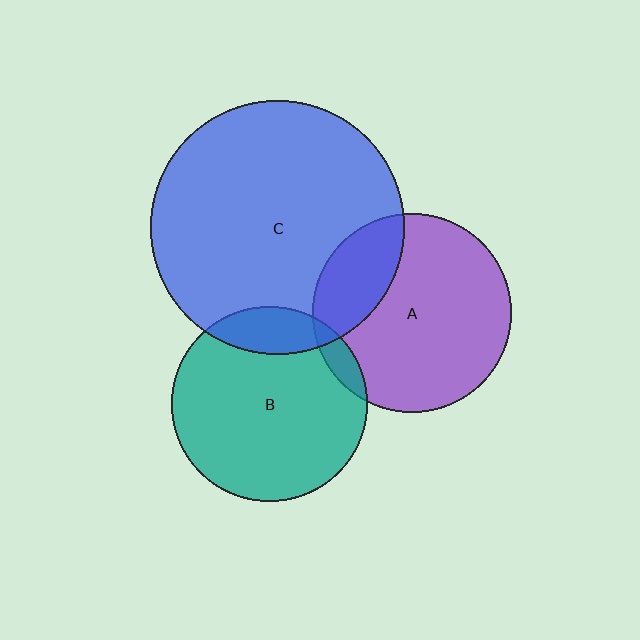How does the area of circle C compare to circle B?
Approximately 1.7 times.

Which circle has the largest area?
Circle C (blue).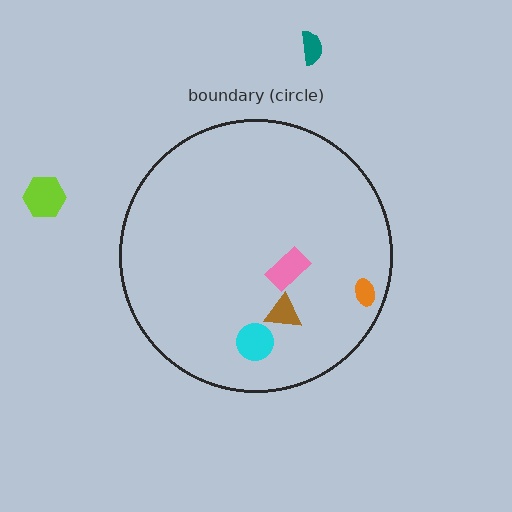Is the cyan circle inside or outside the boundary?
Inside.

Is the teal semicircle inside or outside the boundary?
Outside.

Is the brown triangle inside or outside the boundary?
Inside.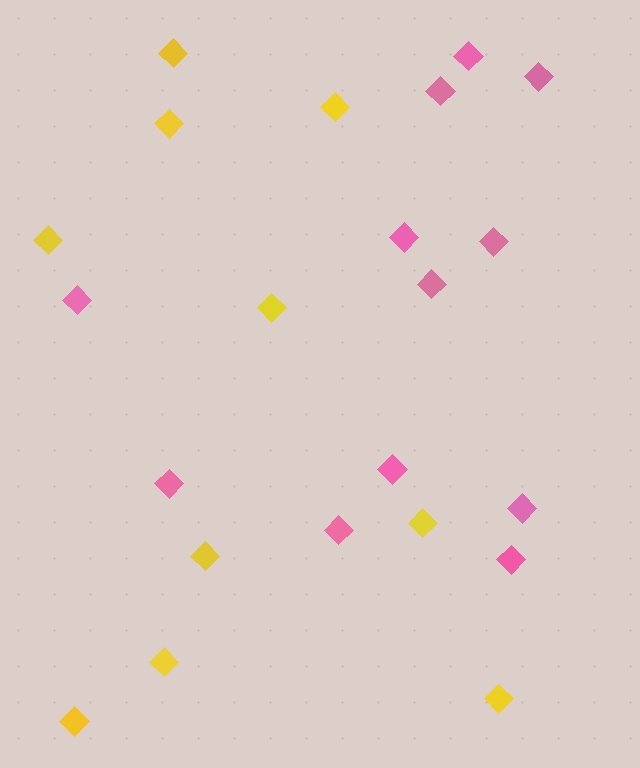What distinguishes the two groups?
There are 2 groups: one group of yellow diamonds (10) and one group of pink diamonds (12).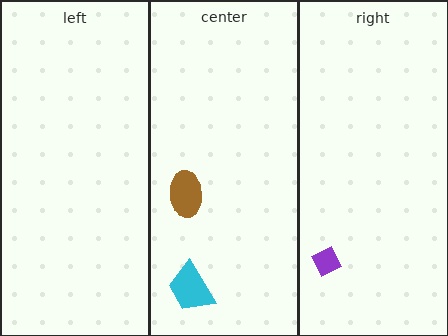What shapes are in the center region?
The cyan trapezoid, the brown ellipse.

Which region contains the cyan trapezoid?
The center region.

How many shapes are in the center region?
2.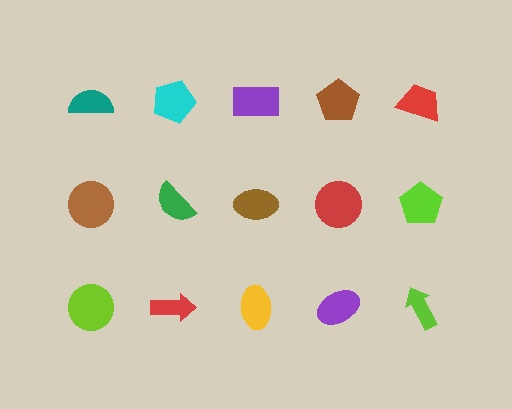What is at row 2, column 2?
A green semicircle.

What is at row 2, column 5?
A lime pentagon.